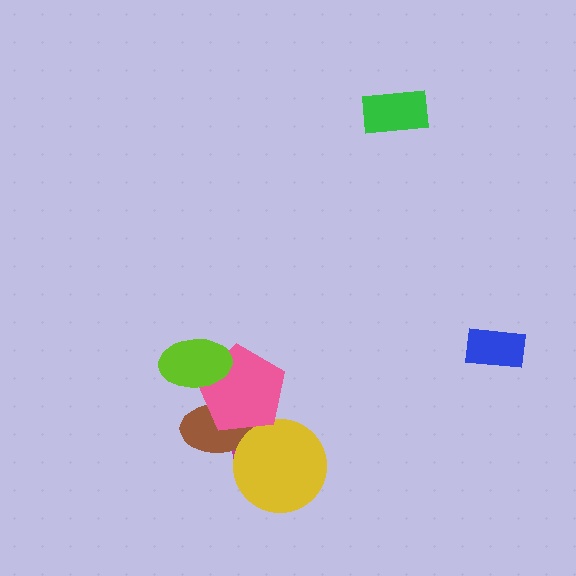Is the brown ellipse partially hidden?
Yes, it is partially covered by another shape.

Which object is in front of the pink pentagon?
The lime ellipse is in front of the pink pentagon.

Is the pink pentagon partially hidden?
Yes, it is partially covered by another shape.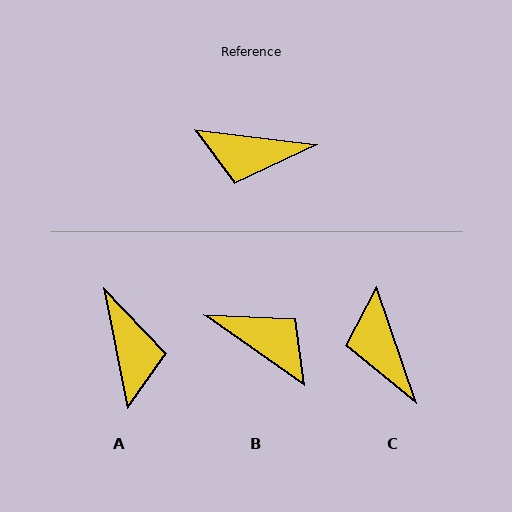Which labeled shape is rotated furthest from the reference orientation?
B, about 152 degrees away.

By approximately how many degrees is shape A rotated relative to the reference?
Approximately 108 degrees counter-clockwise.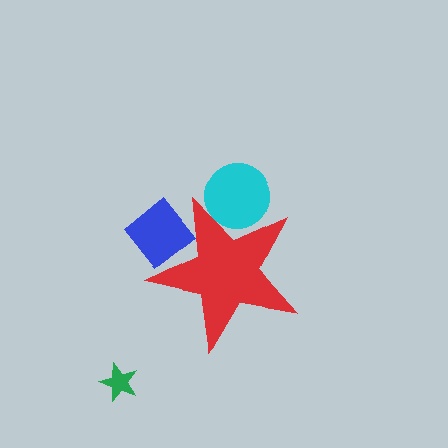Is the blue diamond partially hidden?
Yes, the blue diamond is partially hidden behind the red star.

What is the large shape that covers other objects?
A red star.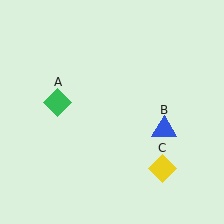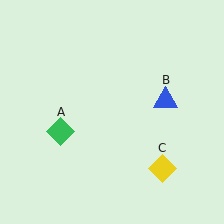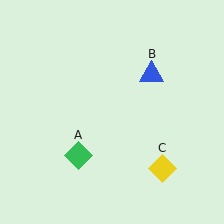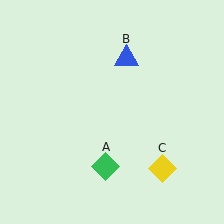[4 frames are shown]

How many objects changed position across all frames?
2 objects changed position: green diamond (object A), blue triangle (object B).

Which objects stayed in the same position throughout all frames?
Yellow diamond (object C) remained stationary.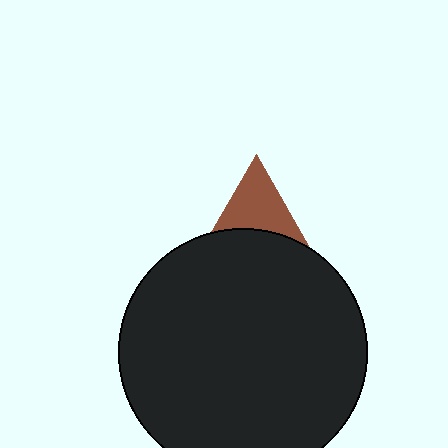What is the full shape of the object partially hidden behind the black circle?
The partially hidden object is a brown triangle.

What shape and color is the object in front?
The object in front is a black circle.